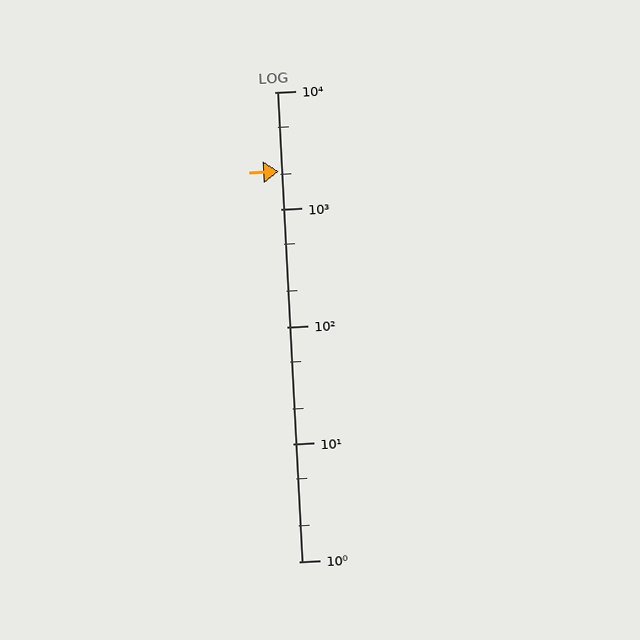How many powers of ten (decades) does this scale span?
The scale spans 4 decades, from 1 to 10000.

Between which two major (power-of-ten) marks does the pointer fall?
The pointer is between 1000 and 10000.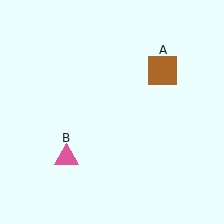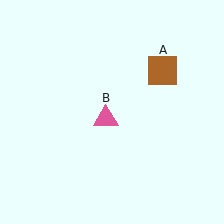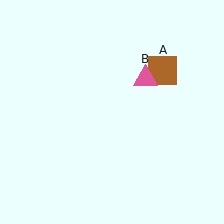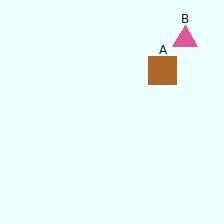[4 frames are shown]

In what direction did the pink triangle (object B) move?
The pink triangle (object B) moved up and to the right.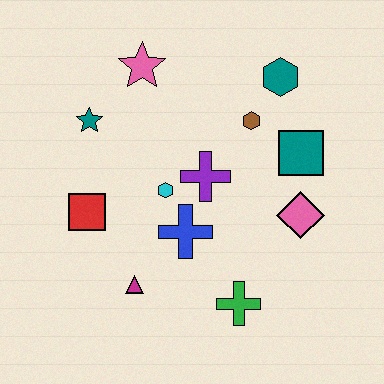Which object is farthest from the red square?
The teal hexagon is farthest from the red square.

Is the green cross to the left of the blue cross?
No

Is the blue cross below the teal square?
Yes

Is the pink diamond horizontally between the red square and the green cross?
No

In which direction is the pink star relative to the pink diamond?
The pink star is to the left of the pink diamond.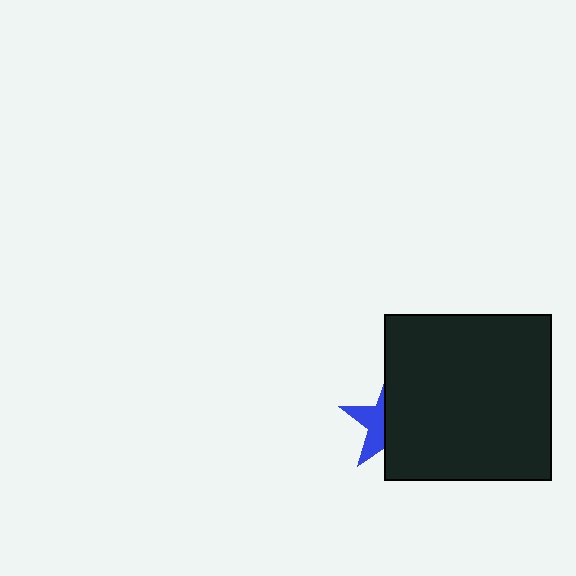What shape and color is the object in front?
The object in front is a black square.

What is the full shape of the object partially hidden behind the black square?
The partially hidden object is a blue star.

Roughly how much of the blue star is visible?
A small part of it is visible (roughly 38%).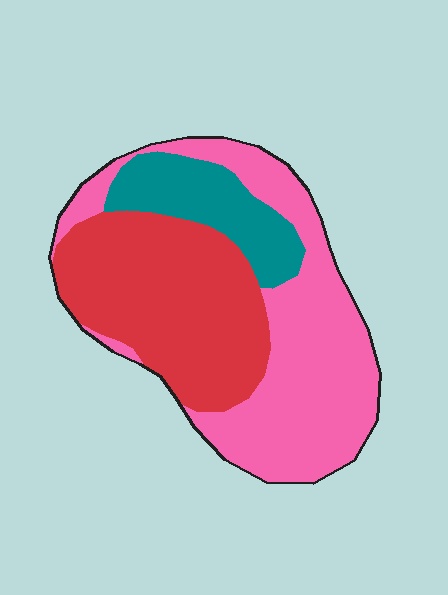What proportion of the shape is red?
Red takes up about two fifths (2/5) of the shape.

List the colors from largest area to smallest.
From largest to smallest: pink, red, teal.